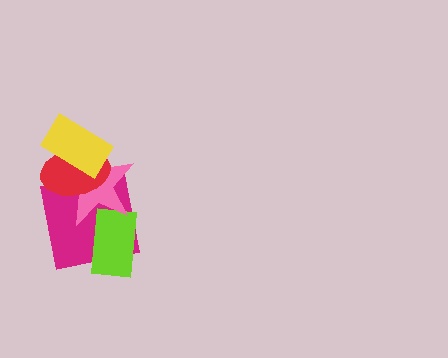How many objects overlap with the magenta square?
3 objects overlap with the magenta square.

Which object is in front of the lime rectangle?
The pink star is in front of the lime rectangle.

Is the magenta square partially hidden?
Yes, it is partially covered by another shape.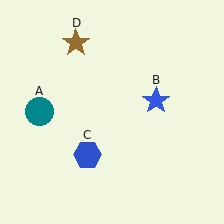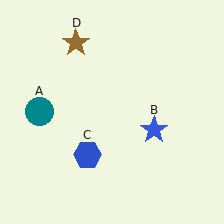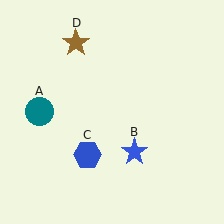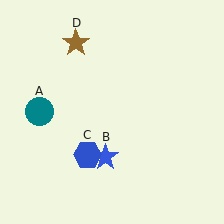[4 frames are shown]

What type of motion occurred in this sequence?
The blue star (object B) rotated clockwise around the center of the scene.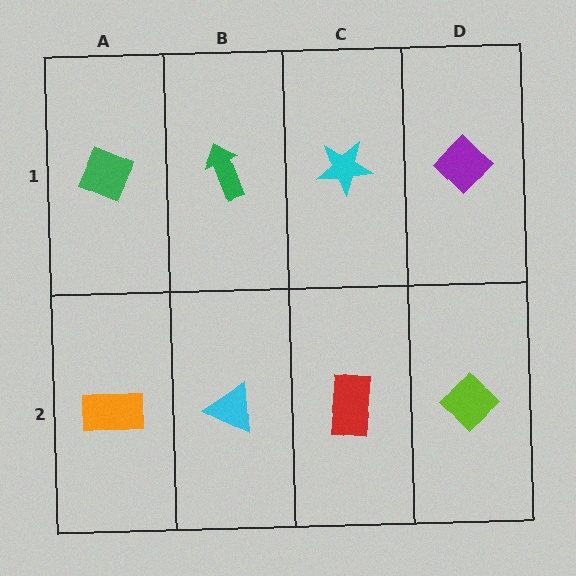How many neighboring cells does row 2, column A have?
2.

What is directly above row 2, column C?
A cyan star.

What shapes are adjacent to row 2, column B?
A green arrow (row 1, column B), an orange rectangle (row 2, column A), a red rectangle (row 2, column C).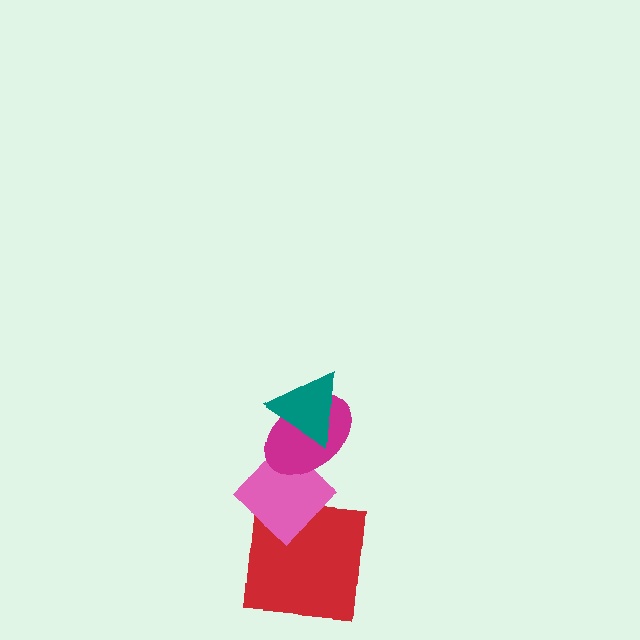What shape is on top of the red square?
The pink diamond is on top of the red square.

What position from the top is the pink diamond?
The pink diamond is 3rd from the top.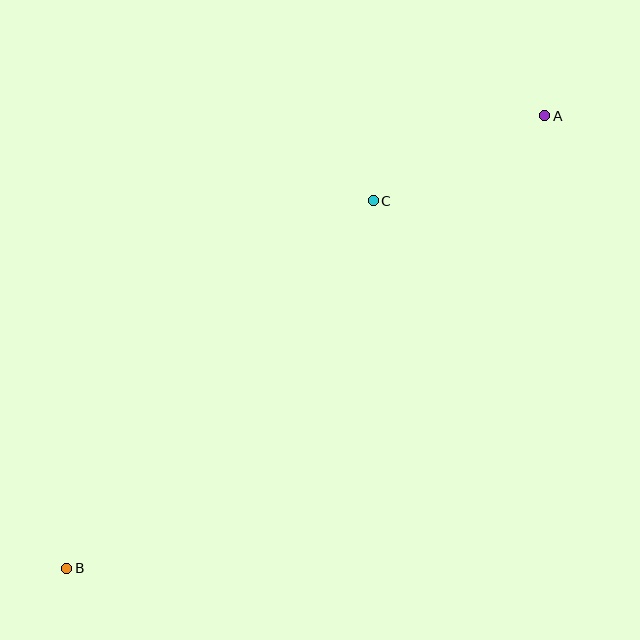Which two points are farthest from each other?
Points A and B are farthest from each other.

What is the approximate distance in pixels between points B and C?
The distance between B and C is approximately 478 pixels.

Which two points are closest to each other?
Points A and C are closest to each other.